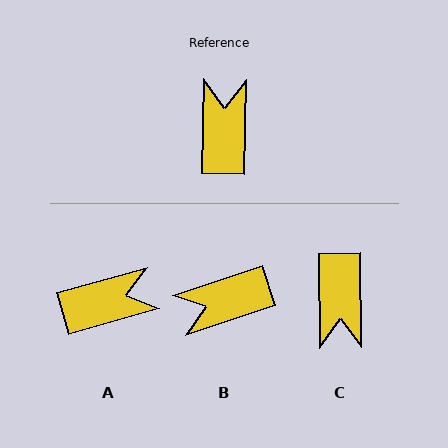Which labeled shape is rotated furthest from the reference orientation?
C, about 178 degrees away.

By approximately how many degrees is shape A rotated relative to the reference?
Approximately 73 degrees clockwise.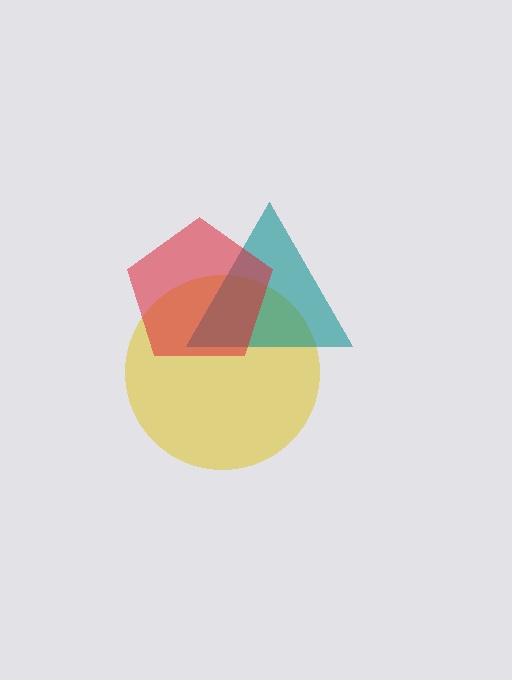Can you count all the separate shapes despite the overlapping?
Yes, there are 3 separate shapes.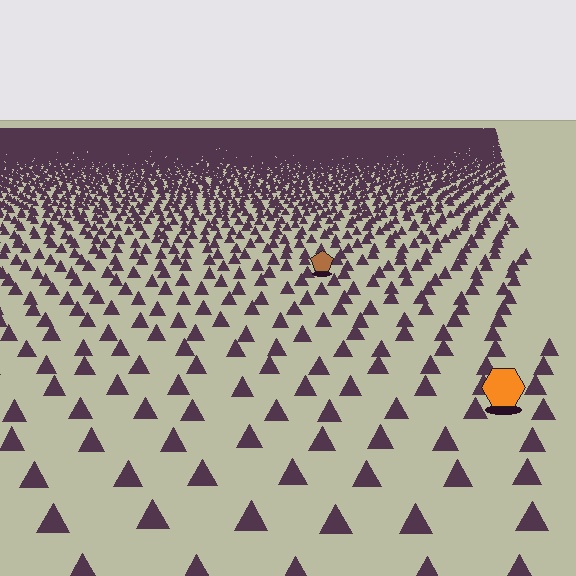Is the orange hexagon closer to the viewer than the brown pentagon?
Yes. The orange hexagon is closer — you can tell from the texture gradient: the ground texture is coarser near it.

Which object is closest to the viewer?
The orange hexagon is closest. The texture marks near it are larger and more spread out.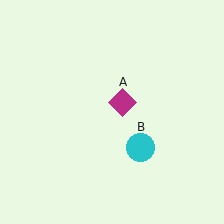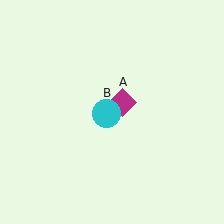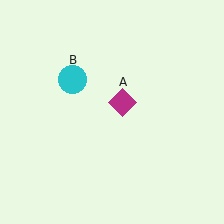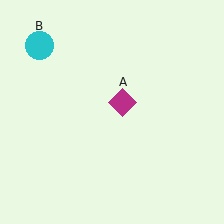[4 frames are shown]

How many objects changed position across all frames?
1 object changed position: cyan circle (object B).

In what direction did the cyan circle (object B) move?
The cyan circle (object B) moved up and to the left.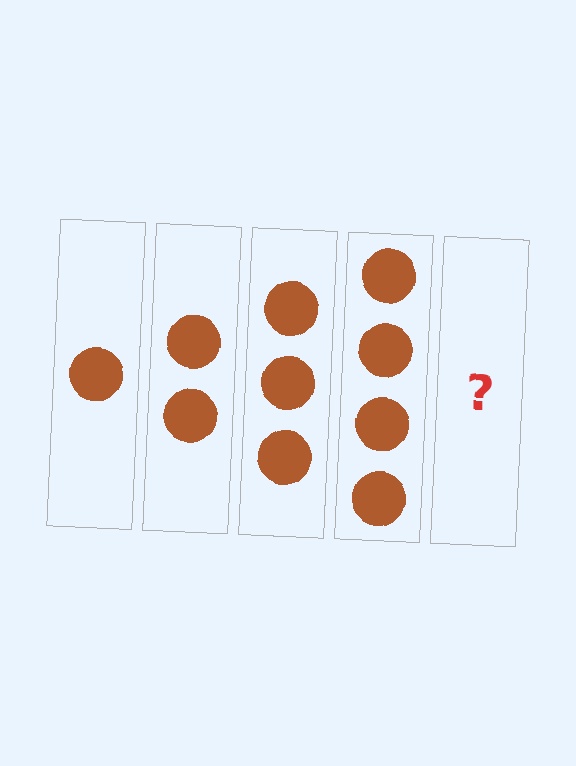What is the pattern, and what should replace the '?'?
The pattern is that each step adds one more circle. The '?' should be 5 circles.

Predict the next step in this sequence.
The next step is 5 circles.